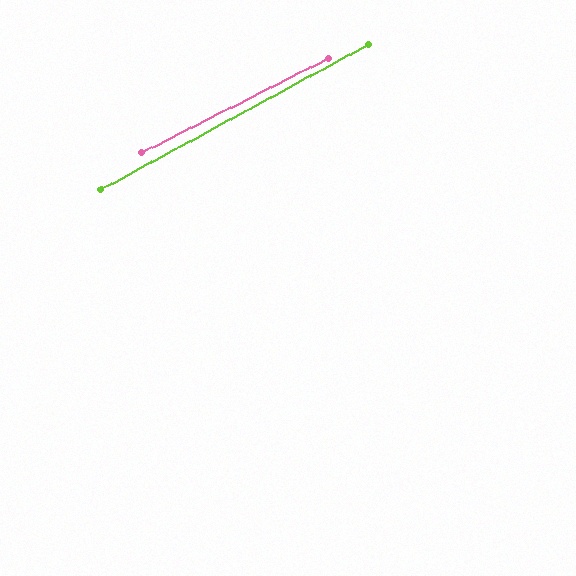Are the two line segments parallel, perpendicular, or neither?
Parallel — their directions differ by only 1.5°.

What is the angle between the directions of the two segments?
Approximately 1 degree.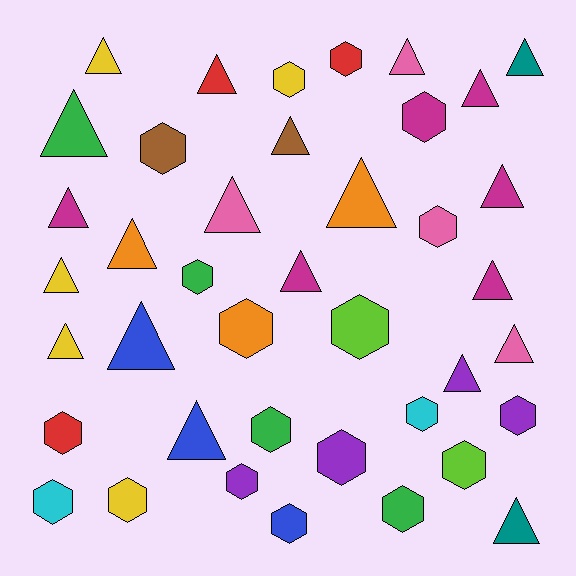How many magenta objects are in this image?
There are 6 magenta objects.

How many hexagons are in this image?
There are 19 hexagons.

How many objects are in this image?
There are 40 objects.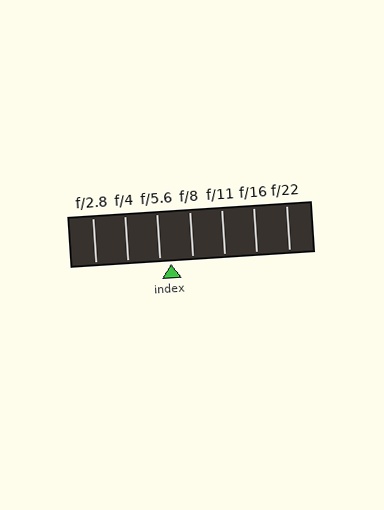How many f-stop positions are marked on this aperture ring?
There are 7 f-stop positions marked.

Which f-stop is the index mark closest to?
The index mark is closest to f/5.6.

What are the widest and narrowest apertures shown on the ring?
The widest aperture shown is f/2.8 and the narrowest is f/22.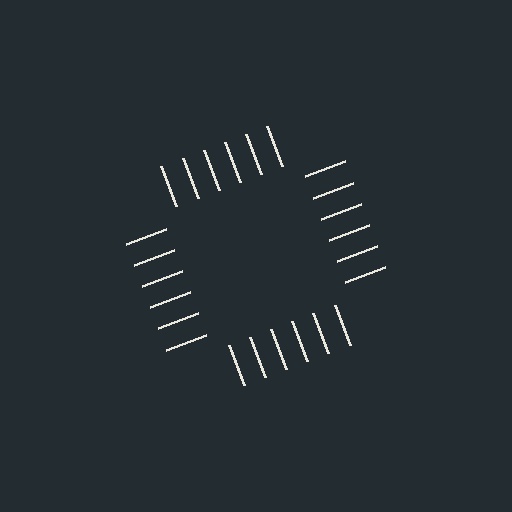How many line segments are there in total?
24 — 6 along each of the 4 edges.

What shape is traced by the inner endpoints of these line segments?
An illusory square — the line segments terminate on its edges but no continuous stroke is drawn.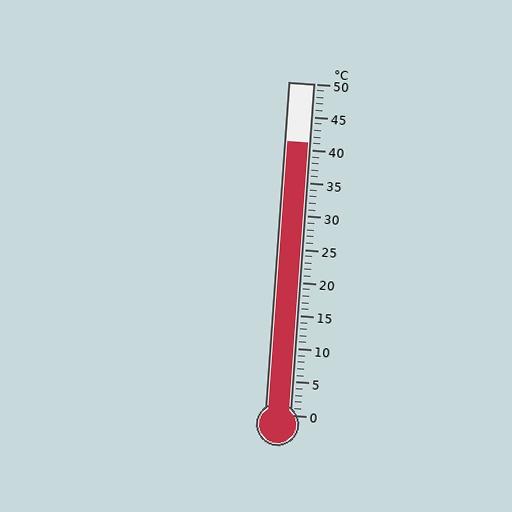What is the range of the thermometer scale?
The thermometer scale ranges from 0°C to 50°C.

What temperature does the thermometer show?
The thermometer shows approximately 41°C.